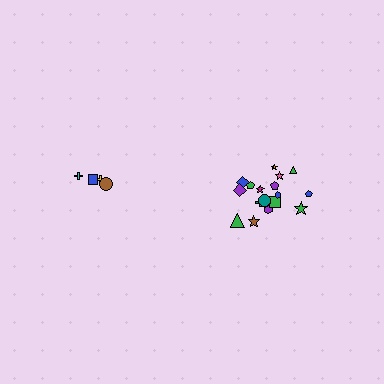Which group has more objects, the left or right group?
The right group.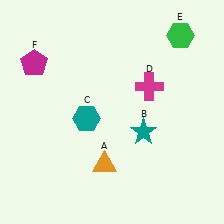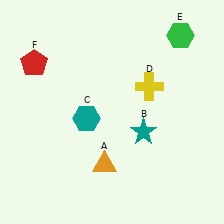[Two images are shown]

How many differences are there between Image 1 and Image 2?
There are 2 differences between the two images.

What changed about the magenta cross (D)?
In Image 1, D is magenta. In Image 2, it changed to yellow.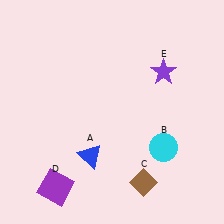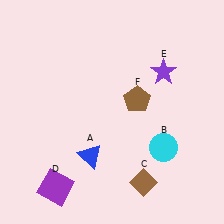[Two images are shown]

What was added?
A brown pentagon (F) was added in Image 2.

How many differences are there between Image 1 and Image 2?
There is 1 difference between the two images.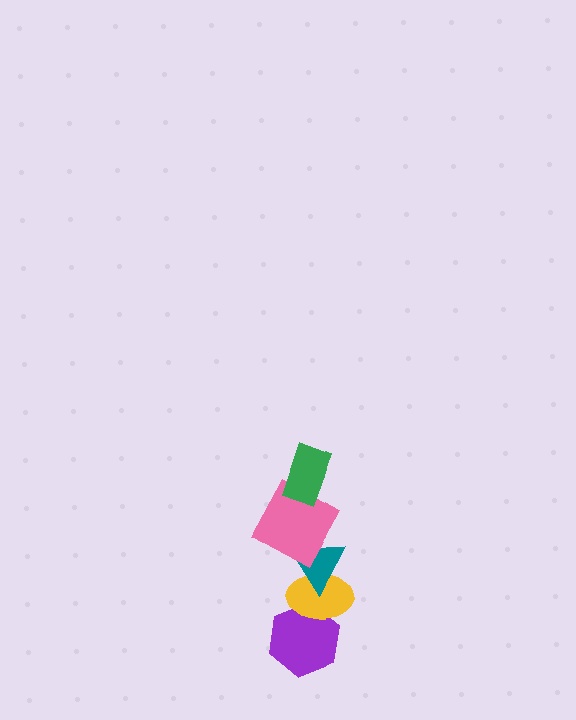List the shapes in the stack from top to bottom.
From top to bottom: the green rectangle, the pink square, the teal triangle, the yellow ellipse, the purple hexagon.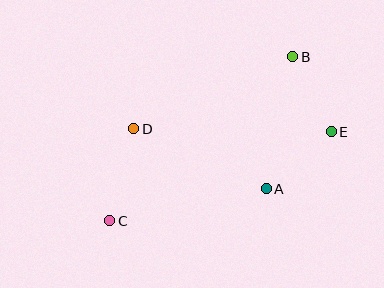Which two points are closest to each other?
Points B and E are closest to each other.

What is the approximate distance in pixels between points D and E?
The distance between D and E is approximately 198 pixels.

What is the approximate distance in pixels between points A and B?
The distance between A and B is approximately 135 pixels.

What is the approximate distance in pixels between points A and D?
The distance between A and D is approximately 146 pixels.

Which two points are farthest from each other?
Points B and C are farthest from each other.